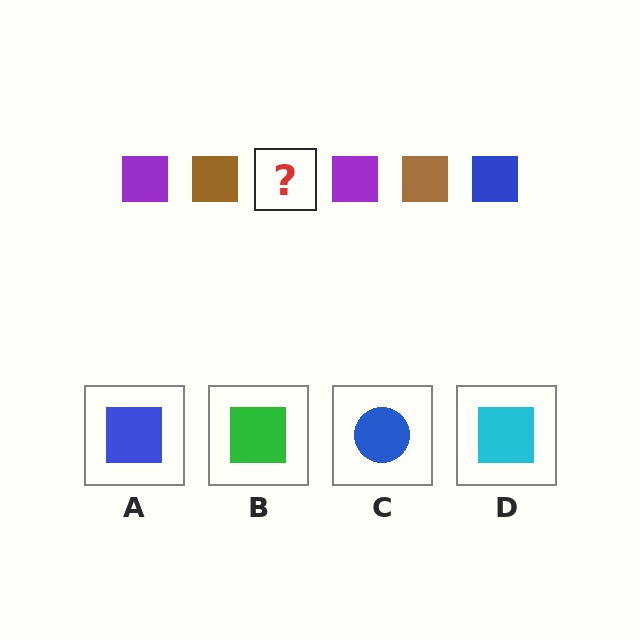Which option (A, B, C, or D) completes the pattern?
A.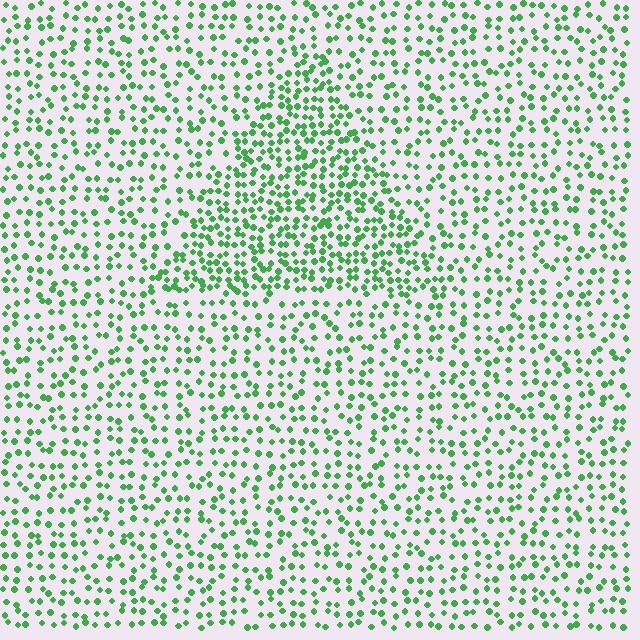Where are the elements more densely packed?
The elements are more densely packed inside the triangle boundary.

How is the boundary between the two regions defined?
The boundary is defined by a change in element density (approximately 1.8x ratio). All elements are the same color, size, and shape.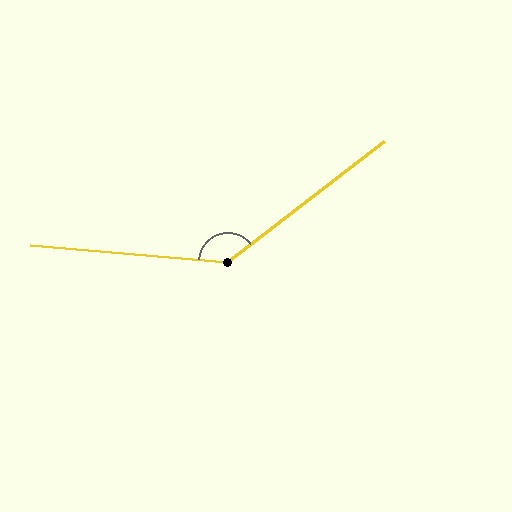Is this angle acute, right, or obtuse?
It is obtuse.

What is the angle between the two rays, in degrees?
Approximately 138 degrees.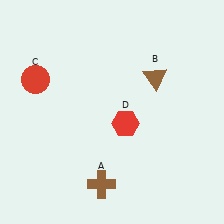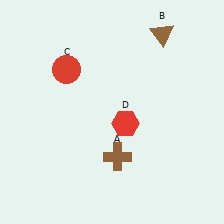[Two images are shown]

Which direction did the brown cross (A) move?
The brown cross (A) moved up.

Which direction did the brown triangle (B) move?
The brown triangle (B) moved up.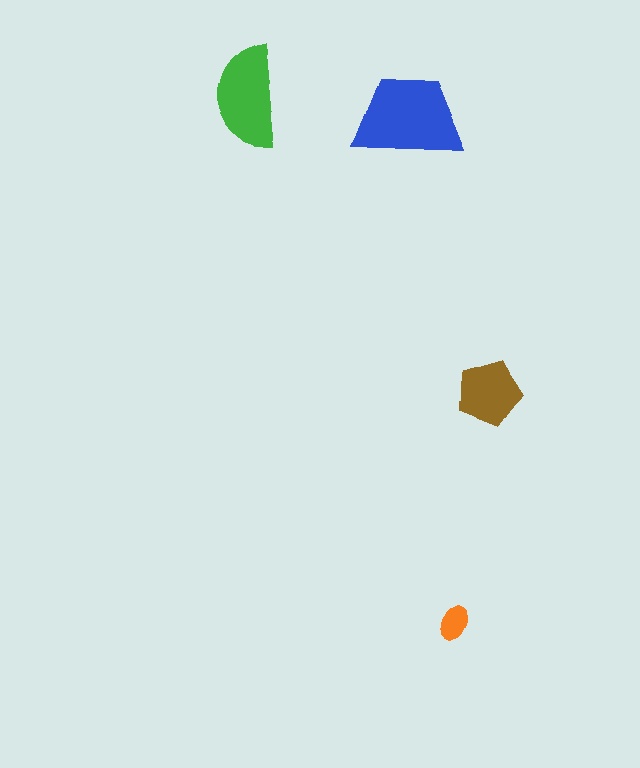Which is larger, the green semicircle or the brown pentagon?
The green semicircle.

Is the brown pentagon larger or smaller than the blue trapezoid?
Smaller.